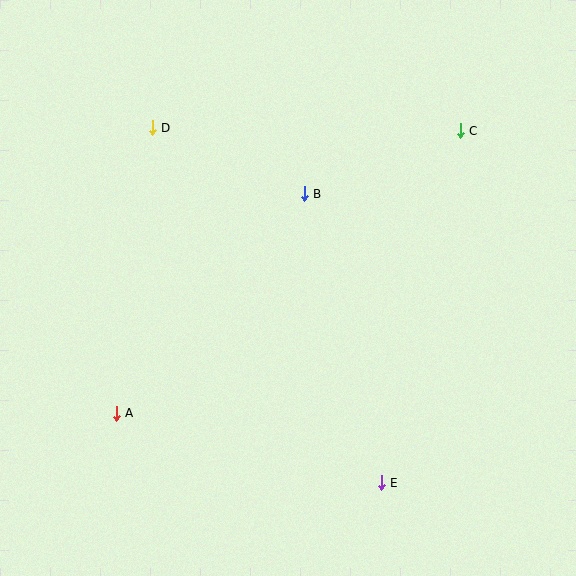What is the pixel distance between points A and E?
The distance between A and E is 274 pixels.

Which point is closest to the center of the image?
Point B at (304, 194) is closest to the center.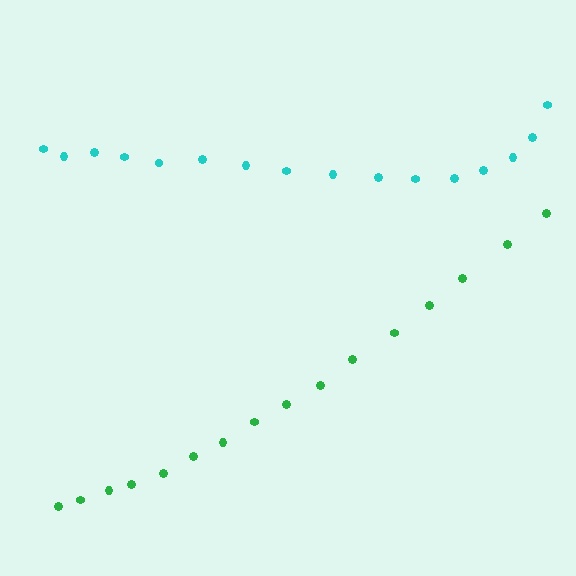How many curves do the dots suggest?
There are 2 distinct paths.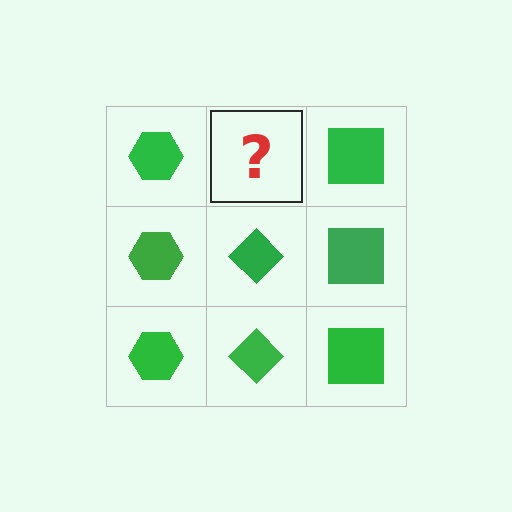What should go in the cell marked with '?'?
The missing cell should contain a green diamond.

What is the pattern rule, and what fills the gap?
The rule is that each column has a consistent shape. The gap should be filled with a green diamond.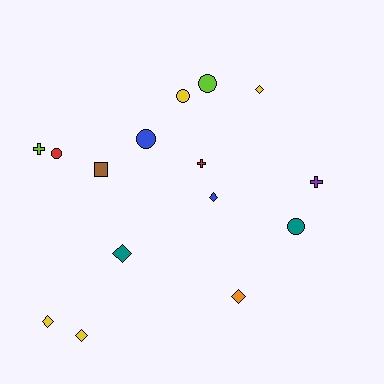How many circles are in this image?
There are 5 circles.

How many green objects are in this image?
There are no green objects.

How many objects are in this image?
There are 15 objects.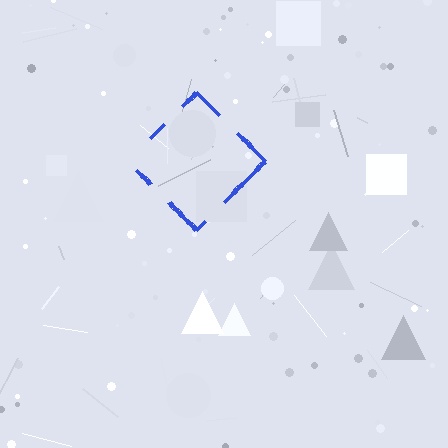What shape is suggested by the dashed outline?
The dashed outline suggests a diamond.